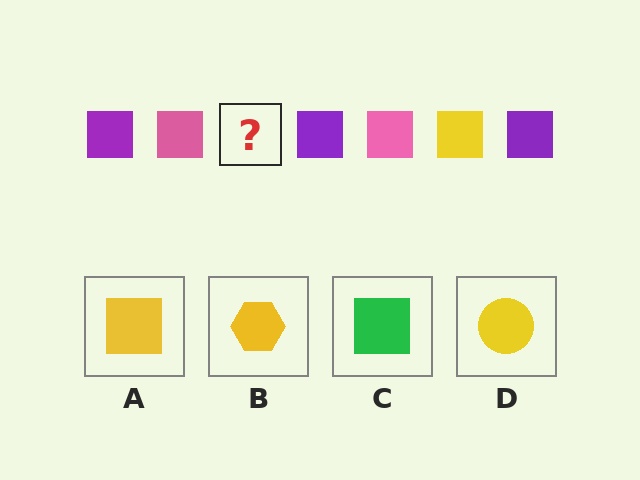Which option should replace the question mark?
Option A.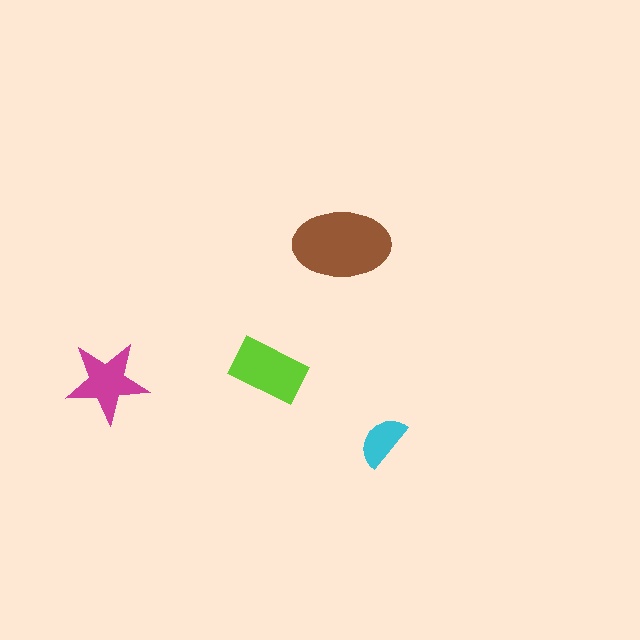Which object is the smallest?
The cyan semicircle.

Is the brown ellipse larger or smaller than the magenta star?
Larger.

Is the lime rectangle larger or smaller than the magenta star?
Larger.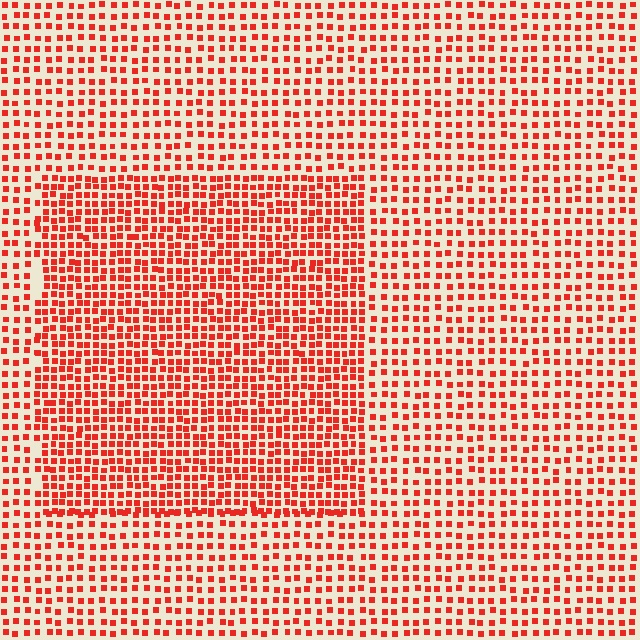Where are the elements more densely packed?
The elements are more densely packed inside the rectangle boundary.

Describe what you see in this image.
The image contains small red elements arranged at two different densities. A rectangle-shaped region is visible where the elements are more densely packed than the surrounding area.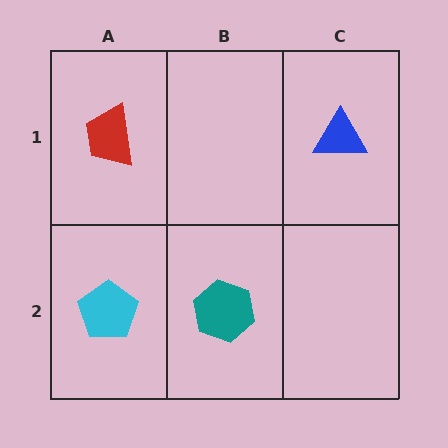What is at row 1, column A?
A red trapezoid.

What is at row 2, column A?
A cyan pentagon.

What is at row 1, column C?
A blue triangle.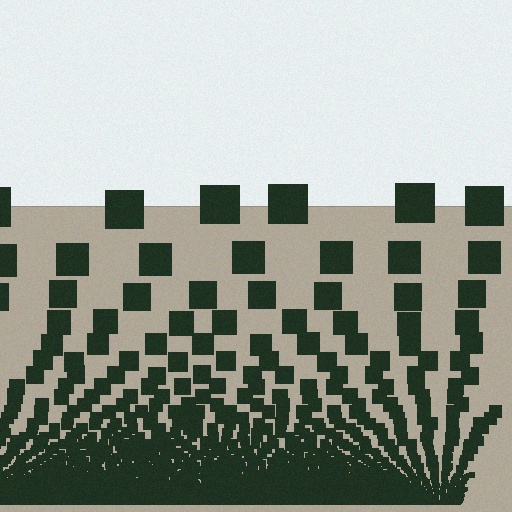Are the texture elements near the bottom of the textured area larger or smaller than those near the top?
Smaller. The gradient is inverted — elements near the bottom are smaller and denser.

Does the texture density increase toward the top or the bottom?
Density increases toward the bottom.